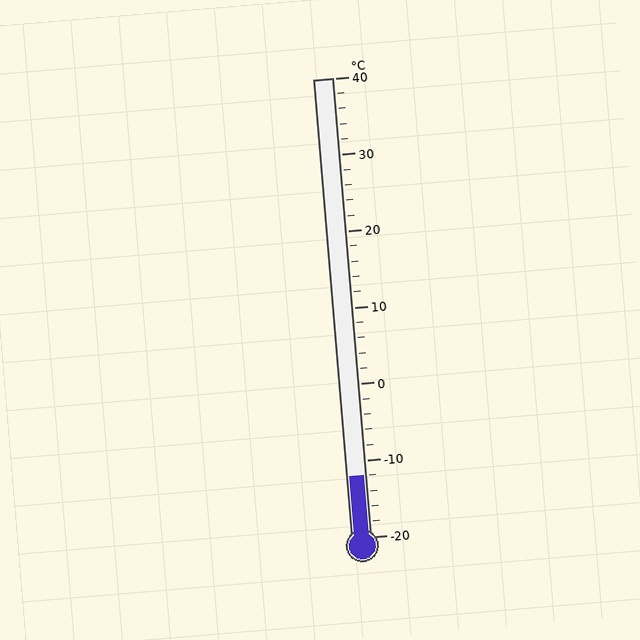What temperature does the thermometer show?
The thermometer shows approximately -12°C.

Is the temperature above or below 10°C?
The temperature is below 10°C.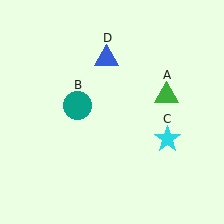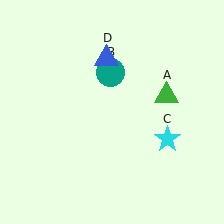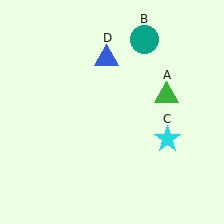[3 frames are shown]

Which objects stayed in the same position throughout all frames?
Green triangle (object A) and cyan star (object C) and blue triangle (object D) remained stationary.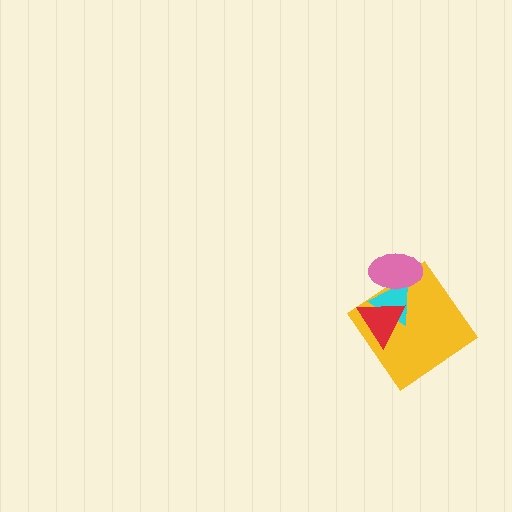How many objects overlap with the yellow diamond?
3 objects overlap with the yellow diamond.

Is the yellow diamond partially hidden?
Yes, it is partially covered by another shape.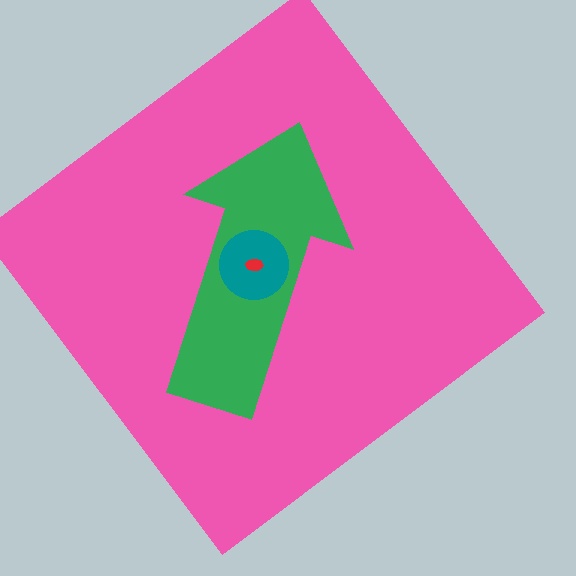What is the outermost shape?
The pink diamond.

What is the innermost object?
The red ellipse.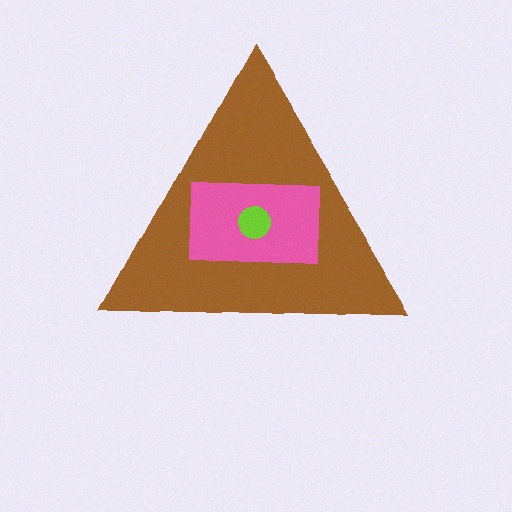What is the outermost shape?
The brown triangle.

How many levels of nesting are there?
3.